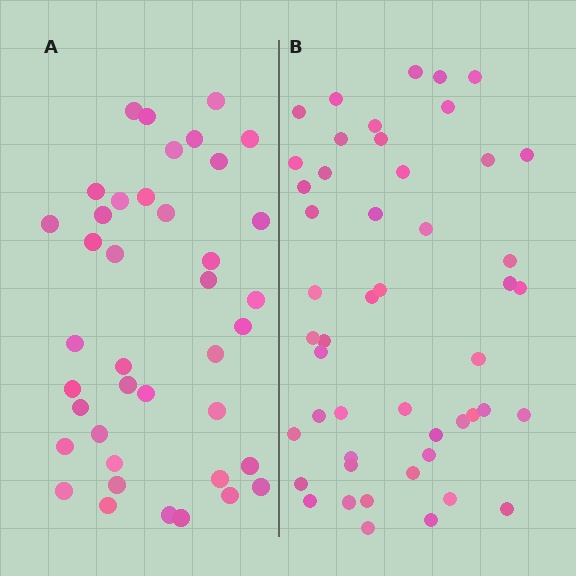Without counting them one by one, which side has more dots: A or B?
Region B (the right region) has more dots.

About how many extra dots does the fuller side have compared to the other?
Region B has roughly 8 or so more dots than region A.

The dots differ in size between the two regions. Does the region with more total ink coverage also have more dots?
No. Region A has more total ink coverage because its dots are larger, but region B actually contains more individual dots. Total area can be misleading — the number of items is what matters here.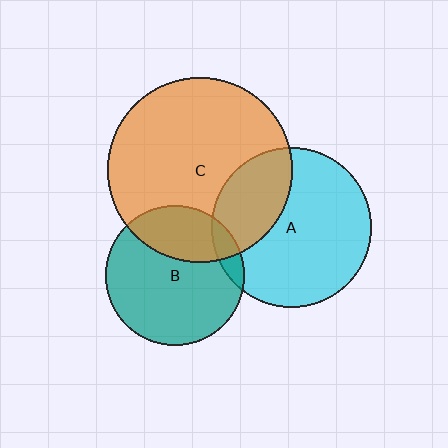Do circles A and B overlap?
Yes.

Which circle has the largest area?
Circle C (orange).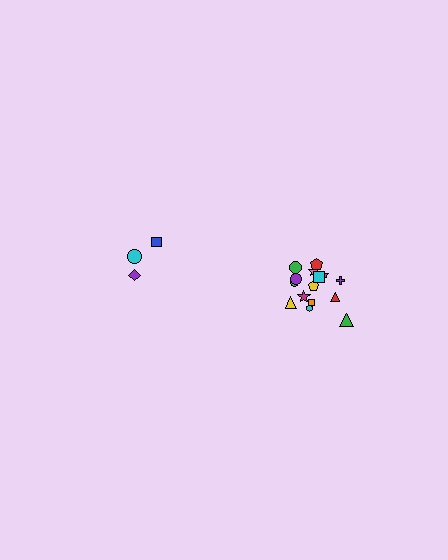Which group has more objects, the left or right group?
The right group.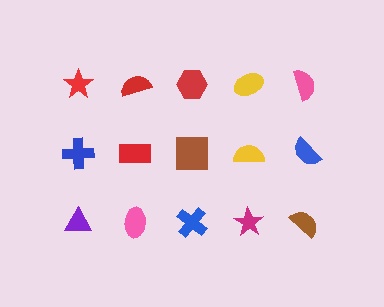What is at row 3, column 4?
A magenta star.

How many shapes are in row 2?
5 shapes.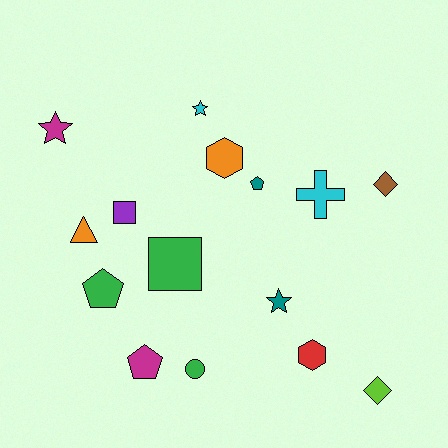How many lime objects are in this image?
There is 1 lime object.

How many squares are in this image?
There are 2 squares.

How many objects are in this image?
There are 15 objects.